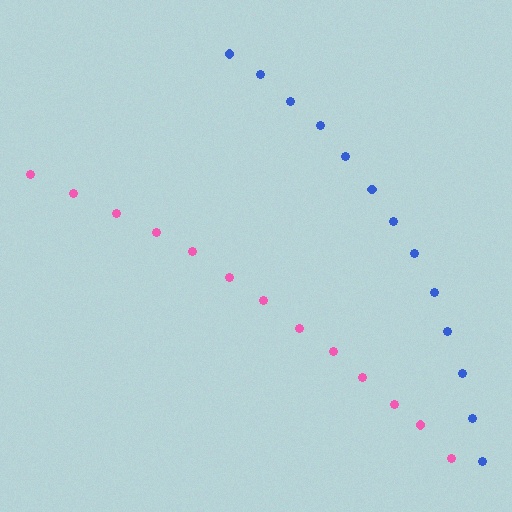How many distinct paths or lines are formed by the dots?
There are 2 distinct paths.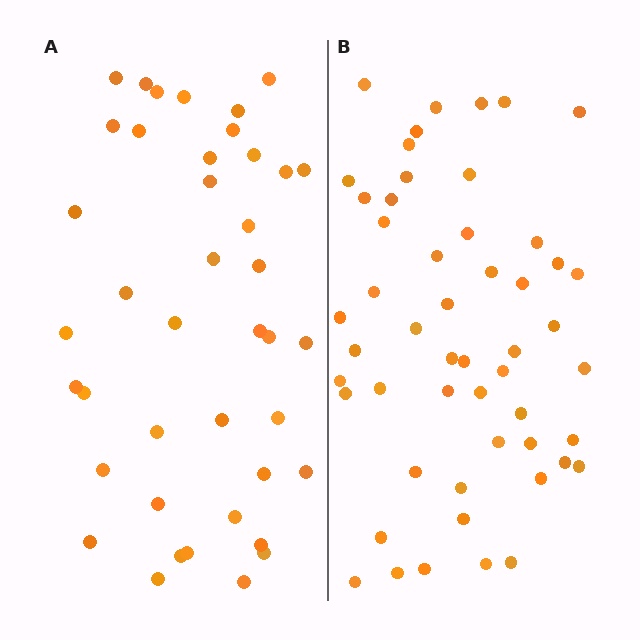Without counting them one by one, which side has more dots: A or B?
Region B (the right region) has more dots.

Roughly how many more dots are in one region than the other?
Region B has roughly 12 or so more dots than region A.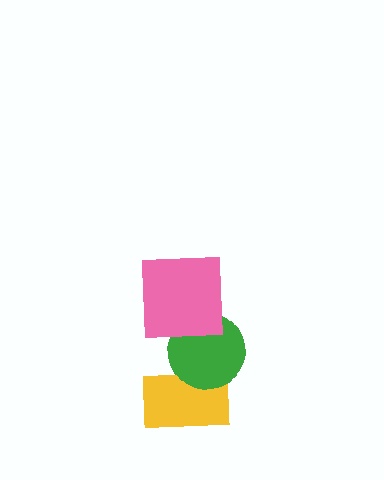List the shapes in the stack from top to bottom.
From top to bottom: the pink square, the green circle, the yellow rectangle.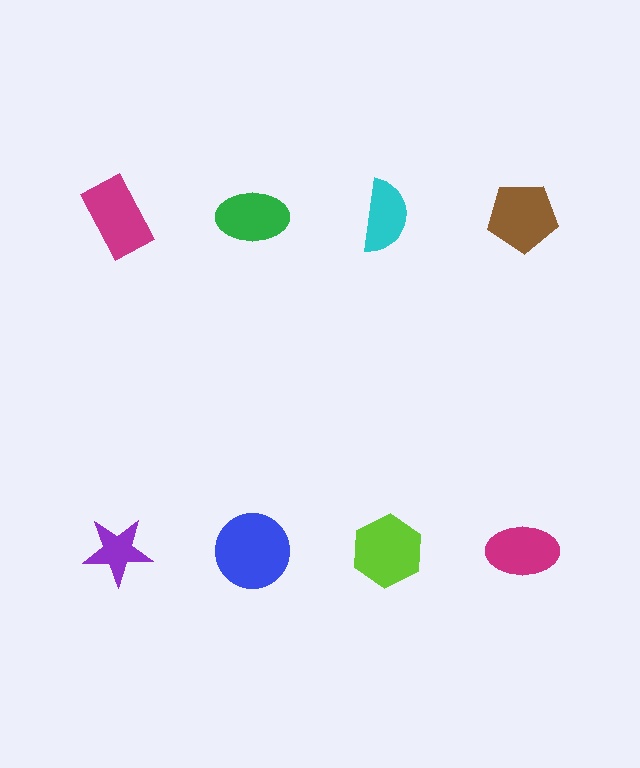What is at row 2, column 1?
A purple star.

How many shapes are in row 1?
4 shapes.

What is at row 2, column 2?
A blue circle.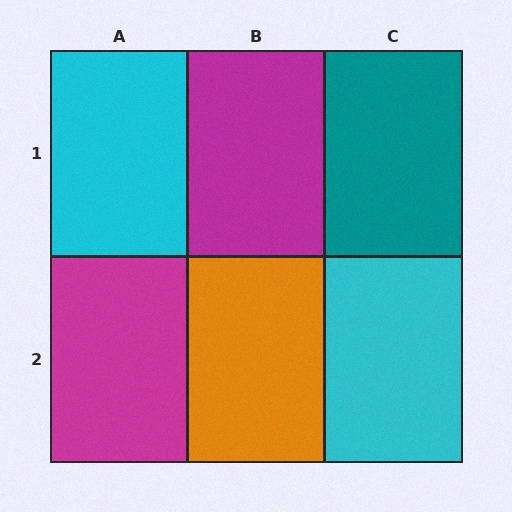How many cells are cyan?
2 cells are cyan.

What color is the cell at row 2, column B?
Orange.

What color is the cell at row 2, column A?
Magenta.